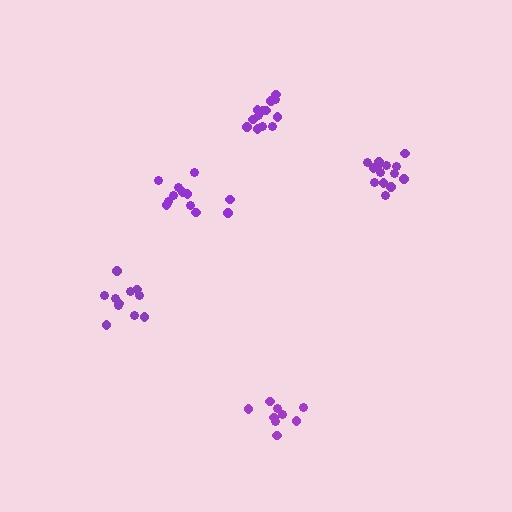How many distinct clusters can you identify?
There are 5 distinct clusters.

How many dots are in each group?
Group 1: 12 dots, Group 2: 13 dots, Group 3: 14 dots, Group 4: 11 dots, Group 5: 9 dots (59 total).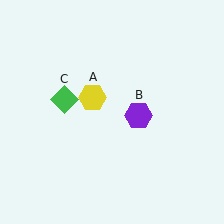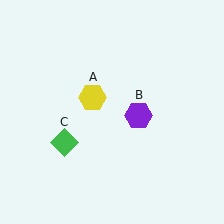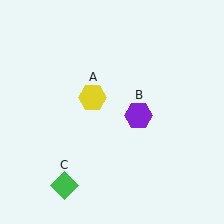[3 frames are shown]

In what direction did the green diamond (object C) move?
The green diamond (object C) moved down.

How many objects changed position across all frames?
1 object changed position: green diamond (object C).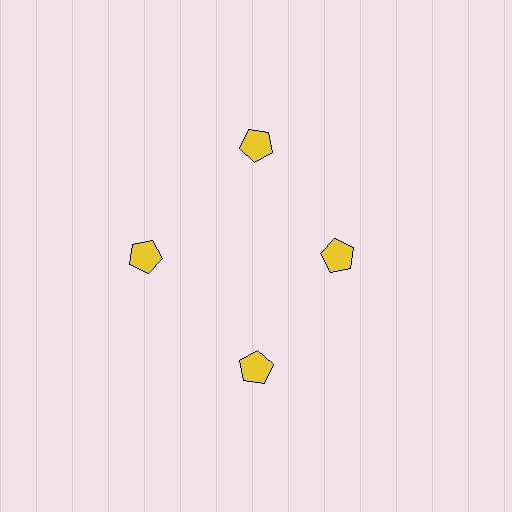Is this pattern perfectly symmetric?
No. The 4 yellow pentagons are arranged in a ring, but one element near the 3 o'clock position is pulled inward toward the center, breaking the 4-fold rotational symmetry.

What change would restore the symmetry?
The symmetry would be restored by moving it outward, back onto the ring so that all 4 pentagons sit at equal angles and equal distance from the center.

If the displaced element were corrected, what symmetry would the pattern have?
It would have 4-fold rotational symmetry — the pattern would map onto itself every 90 degrees.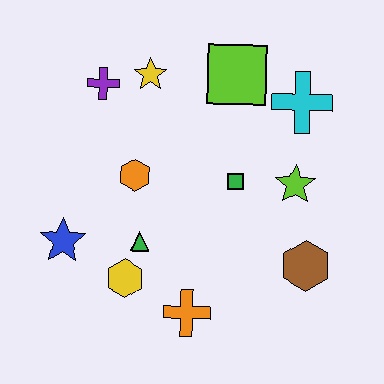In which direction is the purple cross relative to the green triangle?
The purple cross is above the green triangle.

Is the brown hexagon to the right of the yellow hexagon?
Yes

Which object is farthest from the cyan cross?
The blue star is farthest from the cyan cross.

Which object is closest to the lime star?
The green square is closest to the lime star.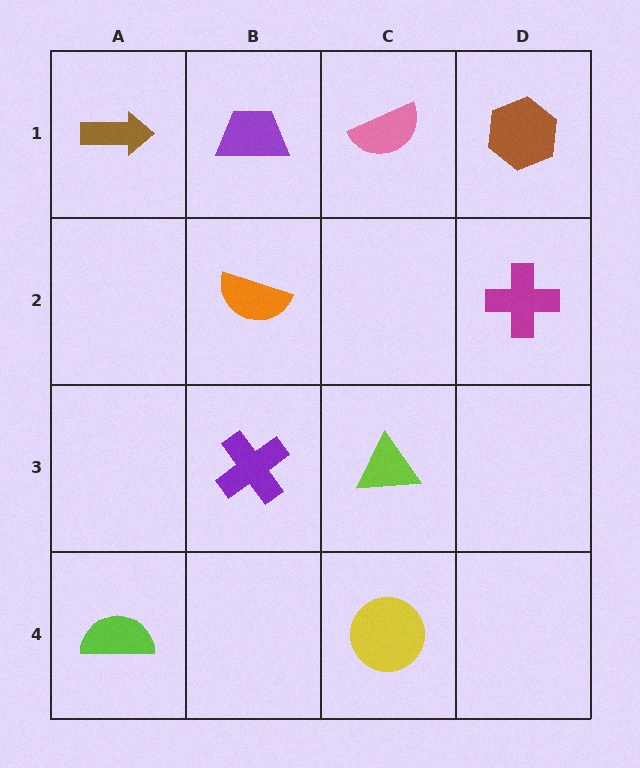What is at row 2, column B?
An orange semicircle.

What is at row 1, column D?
A brown hexagon.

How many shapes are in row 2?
2 shapes.